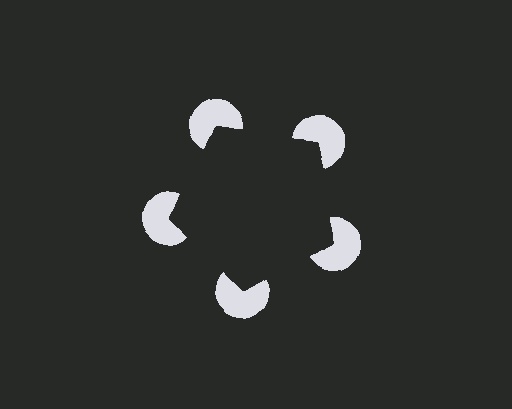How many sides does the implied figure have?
5 sides.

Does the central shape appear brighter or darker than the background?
It typically appears slightly darker than the background, even though no actual brightness change is drawn.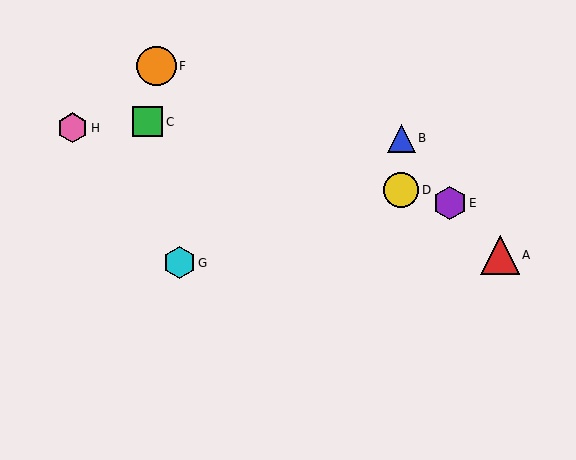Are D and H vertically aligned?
No, D is at x≈401 and H is at x≈73.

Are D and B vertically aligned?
Yes, both are at x≈401.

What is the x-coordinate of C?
Object C is at x≈148.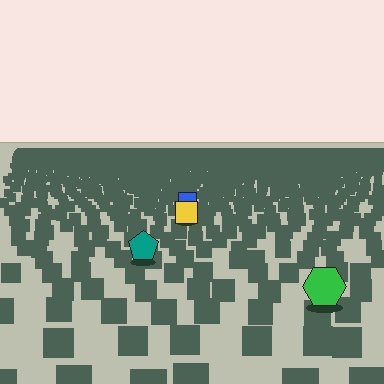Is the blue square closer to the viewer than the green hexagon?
No. The green hexagon is closer — you can tell from the texture gradient: the ground texture is coarser near it.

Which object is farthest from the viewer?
The blue square is farthest from the viewer. It appears smaller and the ground texture around it is denser.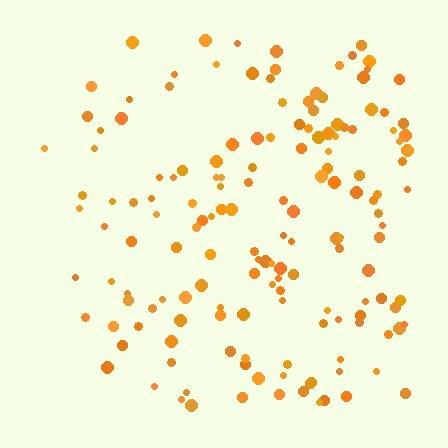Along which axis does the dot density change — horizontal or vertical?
Horizontal.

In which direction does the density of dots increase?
From left to right, with the right side densest.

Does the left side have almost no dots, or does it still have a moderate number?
Still a moderate number, just noticeably fewer than the right.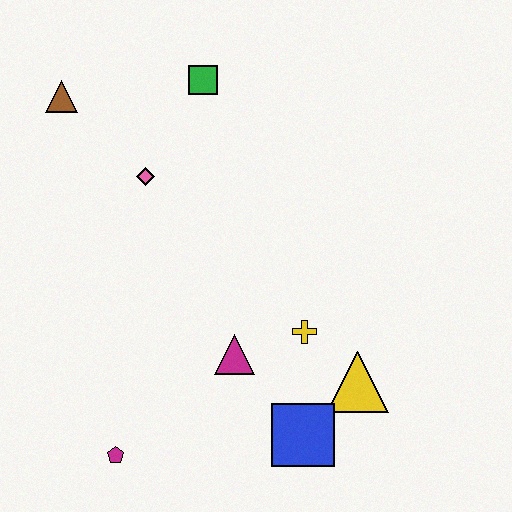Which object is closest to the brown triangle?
The pink diamond is closest to the brown triangle.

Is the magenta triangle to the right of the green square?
Yes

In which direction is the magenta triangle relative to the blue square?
The magenta triangle is above the blue square.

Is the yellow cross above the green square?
No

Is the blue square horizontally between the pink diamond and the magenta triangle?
No